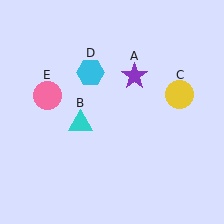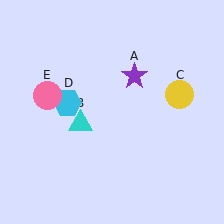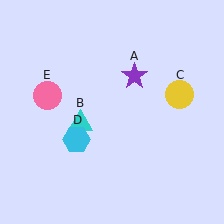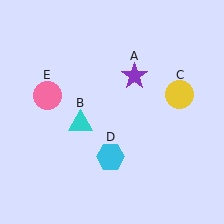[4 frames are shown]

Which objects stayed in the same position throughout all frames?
Purple star (object A) and cyan triangle (object B) and yellow circle (object C) and pink circle (object E) remained stationary.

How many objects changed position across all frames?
1 object changed position: cyan hexagon (object D).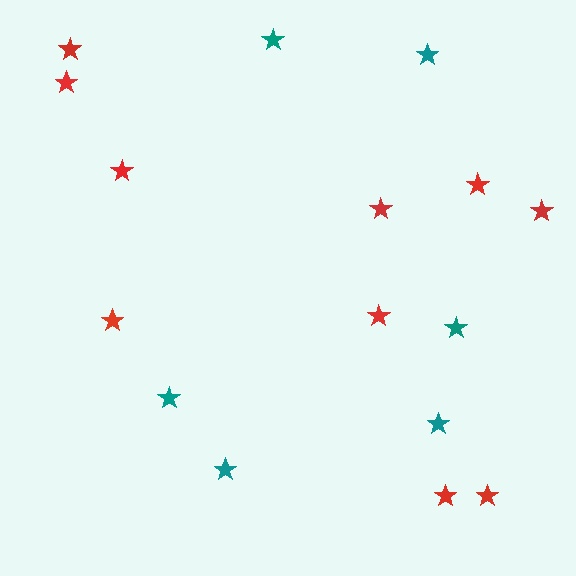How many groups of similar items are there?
There are 2 groups: one group of teal stars (6) and one group of red stars (10).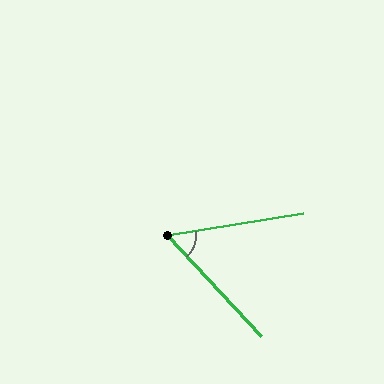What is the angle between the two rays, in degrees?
Approximately 56 degrees.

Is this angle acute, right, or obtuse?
It is acute.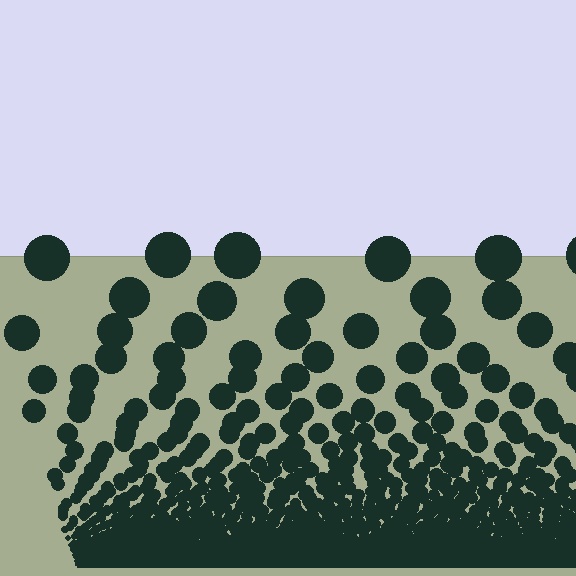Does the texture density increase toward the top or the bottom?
Density increases toward the bottom.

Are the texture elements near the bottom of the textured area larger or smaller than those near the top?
Smaller. The gradient is inverted — elements near the bottom are smaller and denser.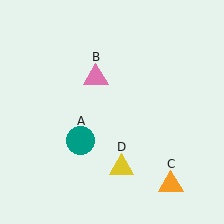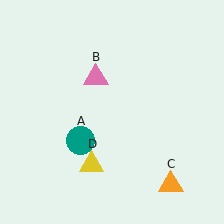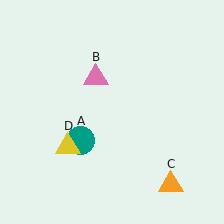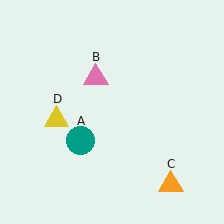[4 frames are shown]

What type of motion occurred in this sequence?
The yellow triangle (object D) rotated clockwise around the center of the scene.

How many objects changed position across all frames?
1 object changed position: yellow triangle (object D).